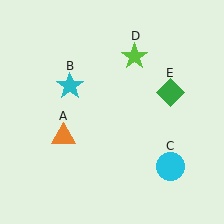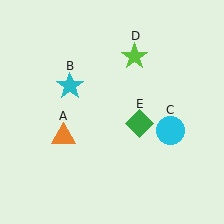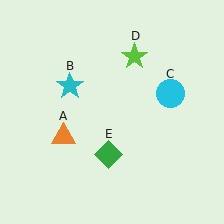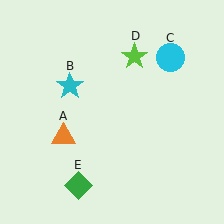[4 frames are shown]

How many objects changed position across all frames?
2 objects changed position: cyan circle (object C), green diamond (object E).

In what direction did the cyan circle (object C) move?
The cyan circle (object C) moved up.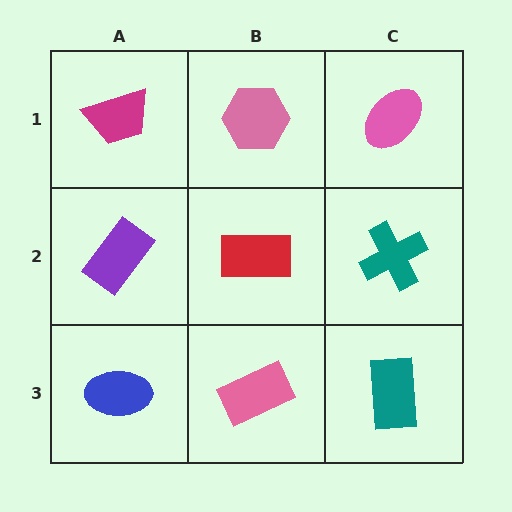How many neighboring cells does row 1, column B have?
3.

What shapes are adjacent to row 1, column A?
A purple rectangle (row 2, column A), a pink hexagon (row 1, column B).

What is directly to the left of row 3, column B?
A blue ellipse.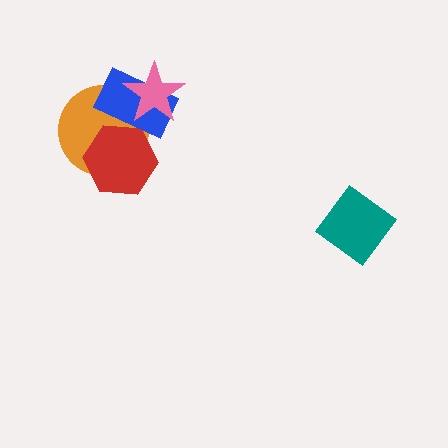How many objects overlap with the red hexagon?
2 objects overlap with the red hexagon.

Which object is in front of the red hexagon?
The blue rectangle is in front of the red hexagon.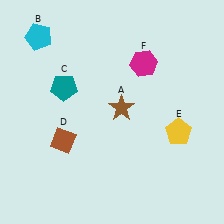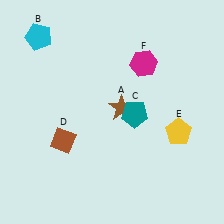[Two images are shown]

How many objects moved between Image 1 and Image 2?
1 object moved between the two images.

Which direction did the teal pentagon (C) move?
The teal pentagon (C) moved right.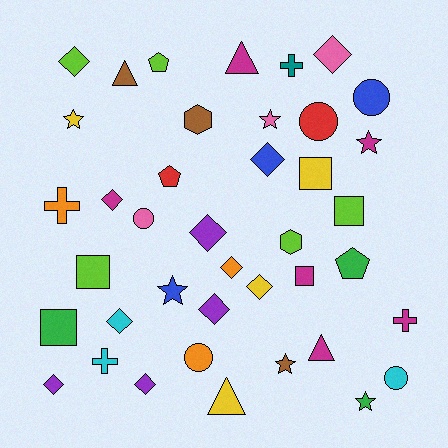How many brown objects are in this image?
There are 3 brown objects.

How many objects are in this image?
There are 40 objects.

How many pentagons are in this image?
There are 3 pentagons.